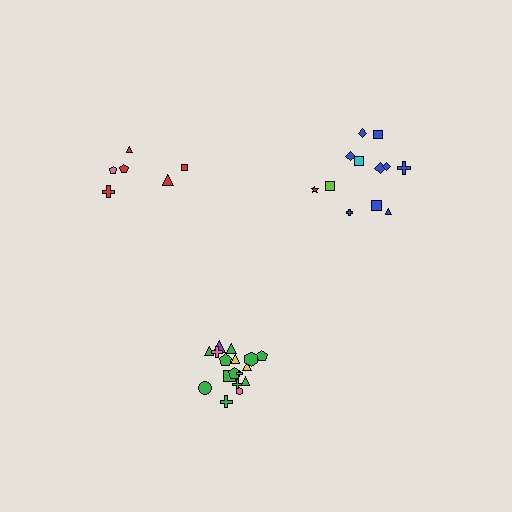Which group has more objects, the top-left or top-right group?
The top-right group.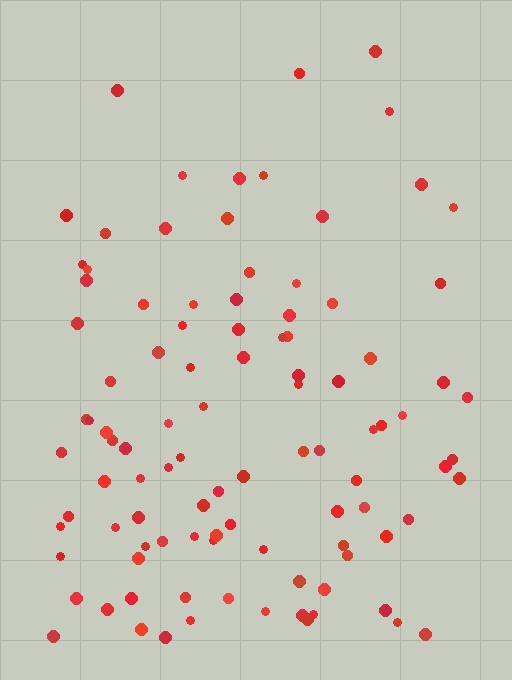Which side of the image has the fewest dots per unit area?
The top.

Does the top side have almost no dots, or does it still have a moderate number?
Still a moderate number, just noticeably fewer than the bottom.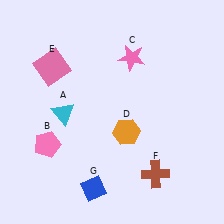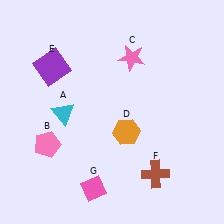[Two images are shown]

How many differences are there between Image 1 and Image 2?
There are 2 differences between the two images.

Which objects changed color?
E changed from pink to purple. G changed from blue to pink.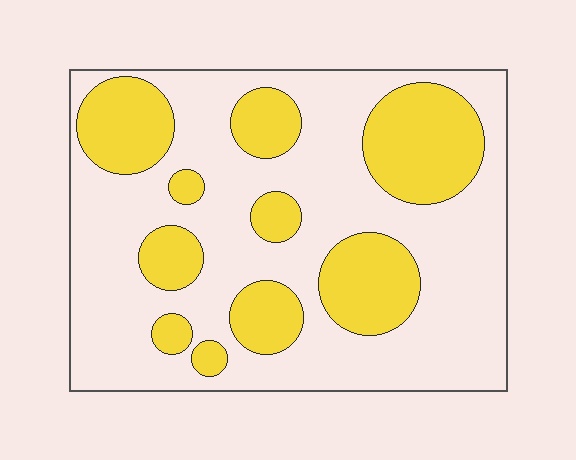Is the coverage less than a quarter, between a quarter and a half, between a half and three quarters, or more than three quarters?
Between a quarter and a half.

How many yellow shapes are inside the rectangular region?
10.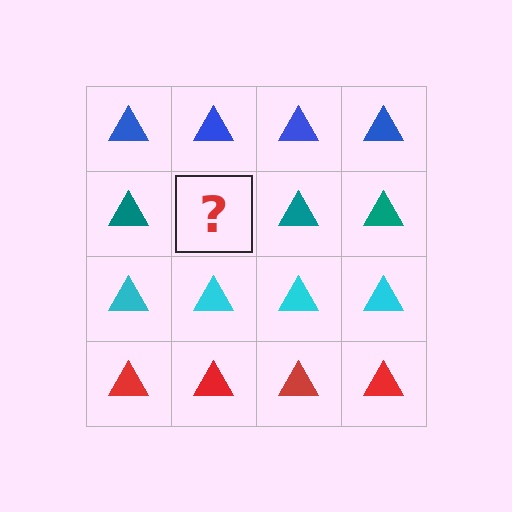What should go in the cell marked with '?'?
The missing cell should contain a teal triangle.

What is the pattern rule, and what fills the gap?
The rule is that each row has a consistent color. The gap should be filled with a teal triangle.